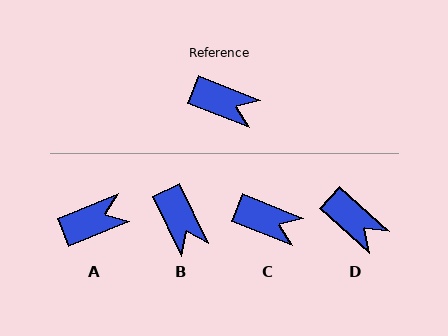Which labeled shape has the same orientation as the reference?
C.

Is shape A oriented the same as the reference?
No, it is off by about 43 degrees.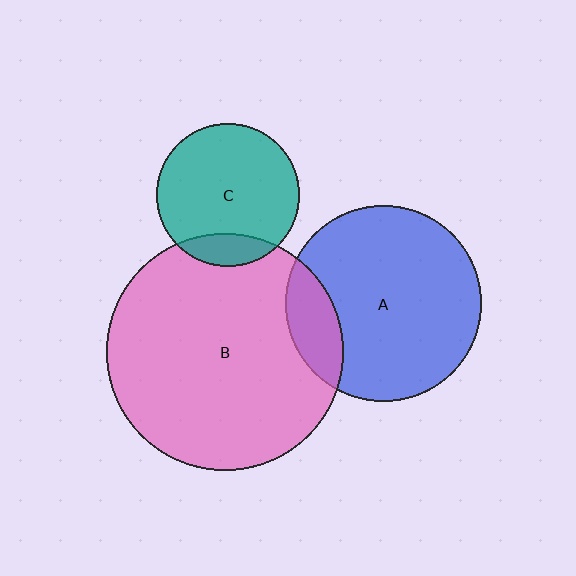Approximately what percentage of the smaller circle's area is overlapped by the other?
Approximately 15%.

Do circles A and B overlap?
Yes.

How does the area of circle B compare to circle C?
Approximately 2.8 times.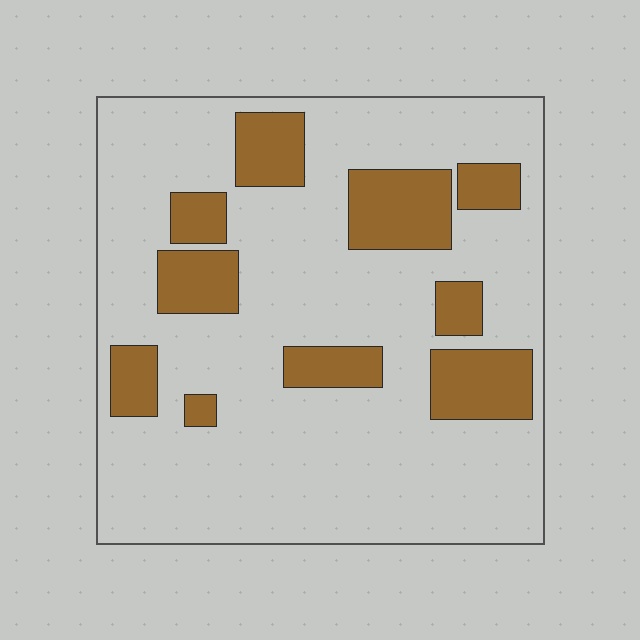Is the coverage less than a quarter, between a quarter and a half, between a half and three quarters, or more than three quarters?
Less than a quarter.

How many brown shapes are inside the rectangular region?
10.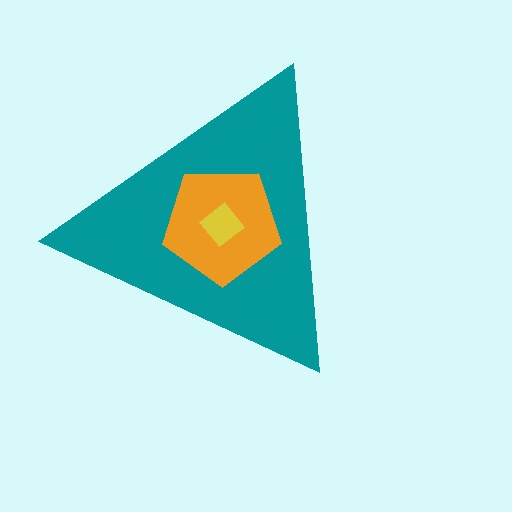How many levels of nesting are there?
3.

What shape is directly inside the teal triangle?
The orange pentagon.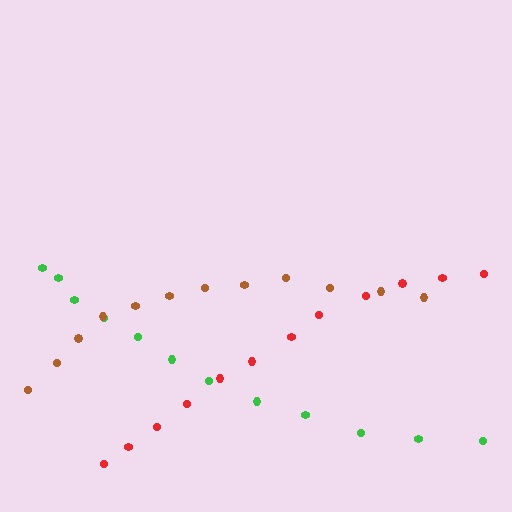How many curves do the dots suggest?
There are 3 distinct paths.